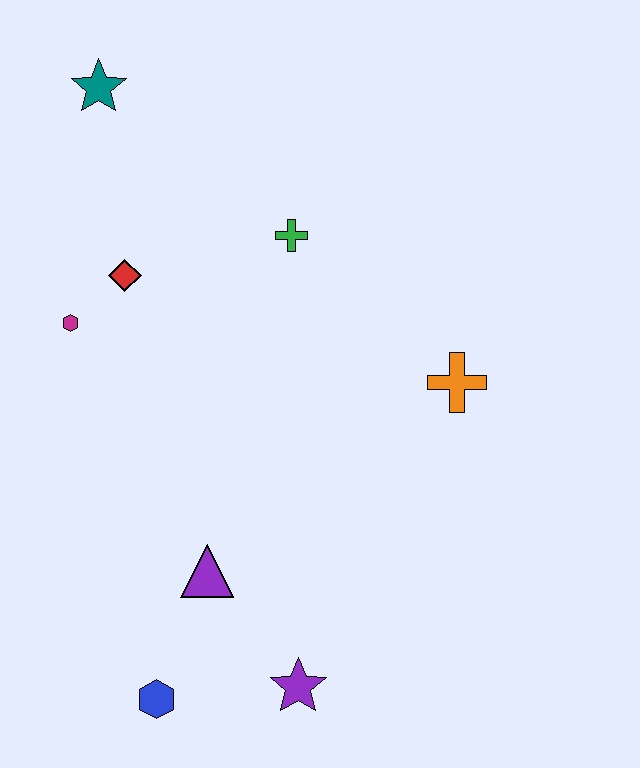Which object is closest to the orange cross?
The green cross is closest to the orange cross.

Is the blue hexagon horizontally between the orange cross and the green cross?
No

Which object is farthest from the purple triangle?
The teal star is farthest from the purple triangle.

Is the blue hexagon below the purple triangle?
Yes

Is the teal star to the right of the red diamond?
No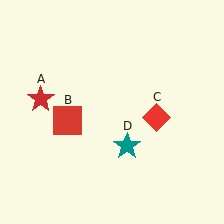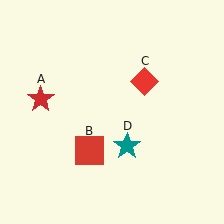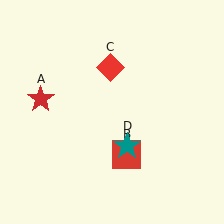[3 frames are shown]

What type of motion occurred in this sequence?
The red square (object B), red diamond (object C) rotated counterclockwise around the center of the scene.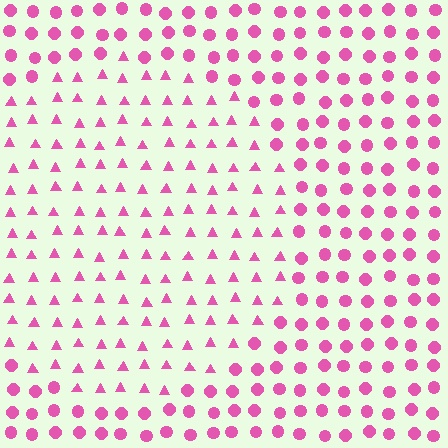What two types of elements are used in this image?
The image uses triangles inside the circle region and circles outside it.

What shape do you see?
I see a circle.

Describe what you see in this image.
The image is filled with small pink elements arranged in a uniform grid. A circle-shaped region contains triangles, while the surrounding area contains circles. The boundary is defined purely by the change in element shape.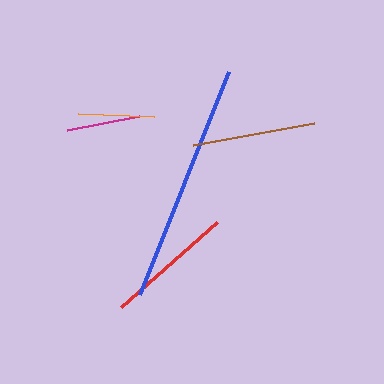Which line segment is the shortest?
The magenta line is the shortest at approximately 73 pixels.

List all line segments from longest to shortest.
From longest to shortest: blue, red, brown, orange, magenta.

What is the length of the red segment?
The red segment is approximately 128 pixels long.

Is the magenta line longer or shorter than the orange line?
The orange line is longer than the magenta line.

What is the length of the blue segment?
The blue segment is approximately 240 pixels long.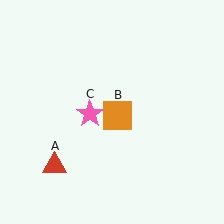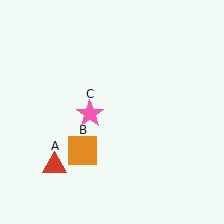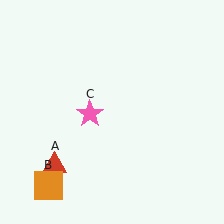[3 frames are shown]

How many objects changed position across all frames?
1 object changed position: orange square (object B).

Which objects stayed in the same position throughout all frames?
Red triangle (object A) and pink star (object C) remained stationary.